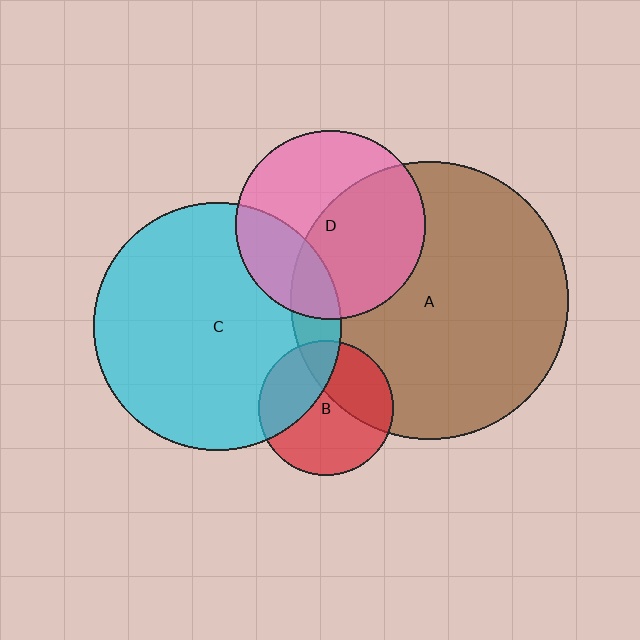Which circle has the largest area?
Circle A (brown).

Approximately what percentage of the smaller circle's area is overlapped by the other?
Approximately 35%.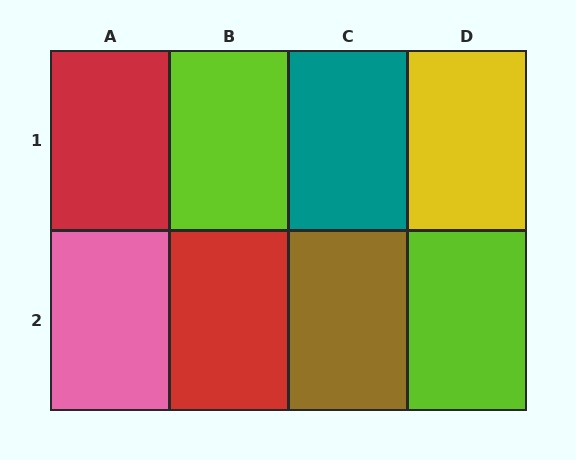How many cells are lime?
2 cells are lime.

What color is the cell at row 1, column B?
Lime.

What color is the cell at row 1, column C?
Teal.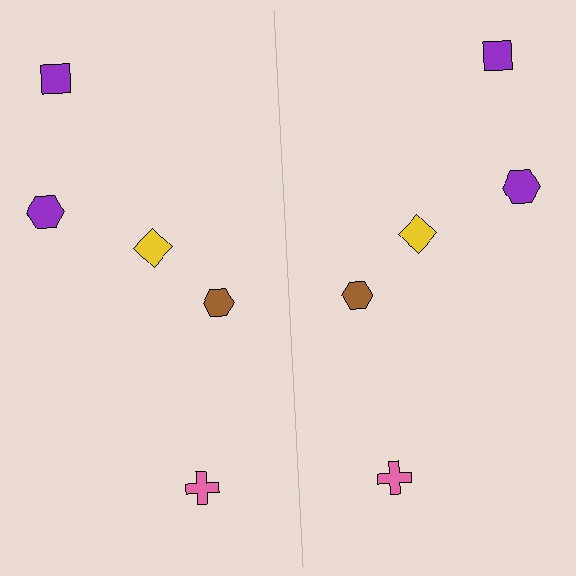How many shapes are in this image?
There are 10 shapes in this image.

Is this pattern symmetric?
Yes, this pattern has bilateral (reflection) symmetry.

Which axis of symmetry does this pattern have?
The pattern has a vertical axis of symmetry running through the center of the image.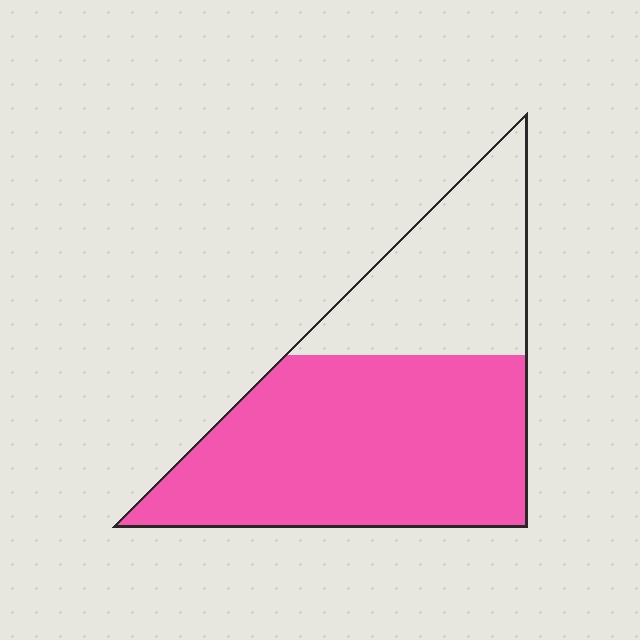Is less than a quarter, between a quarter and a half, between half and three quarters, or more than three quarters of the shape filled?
Between half and three quarters.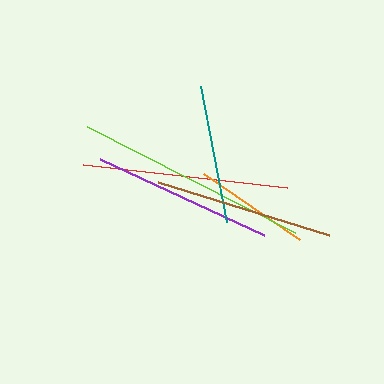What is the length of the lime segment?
The lime segment is approximately 234 pixels long.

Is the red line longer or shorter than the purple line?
The red line is longer than the purple line.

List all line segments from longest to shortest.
From longest to shortest: lime, red, purple, brown, teal, orange.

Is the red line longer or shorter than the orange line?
The red line is longer than the orange line.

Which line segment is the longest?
The lime line is the longest at approximately 234 pixels.